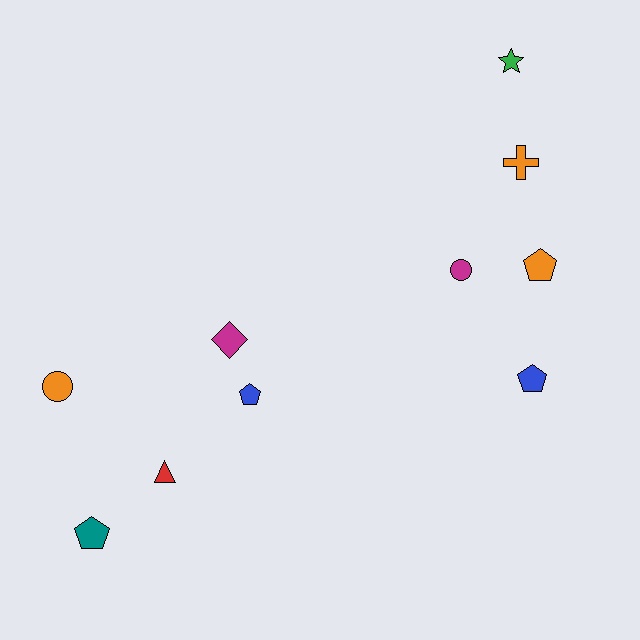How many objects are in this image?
There are 10 objects.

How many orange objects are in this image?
There are 3 orange objects.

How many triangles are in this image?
There is 1 triangle.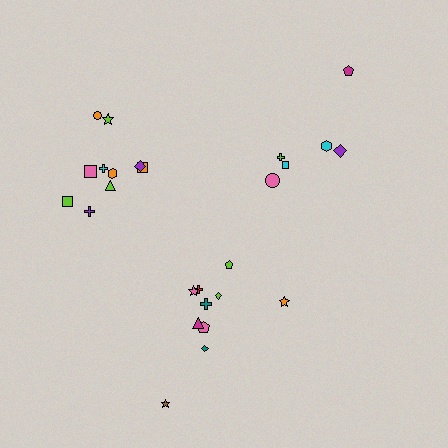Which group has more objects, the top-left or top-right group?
The top-left group.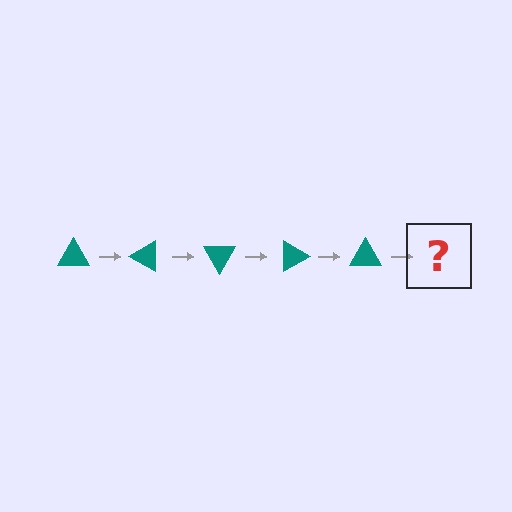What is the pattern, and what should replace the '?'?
The pattern is that the triangle rotates 30 degrees each step. The '?' should be a teal triangle rotated 150 degrees.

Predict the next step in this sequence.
The next step is a teal triangle rotated 150 degrees.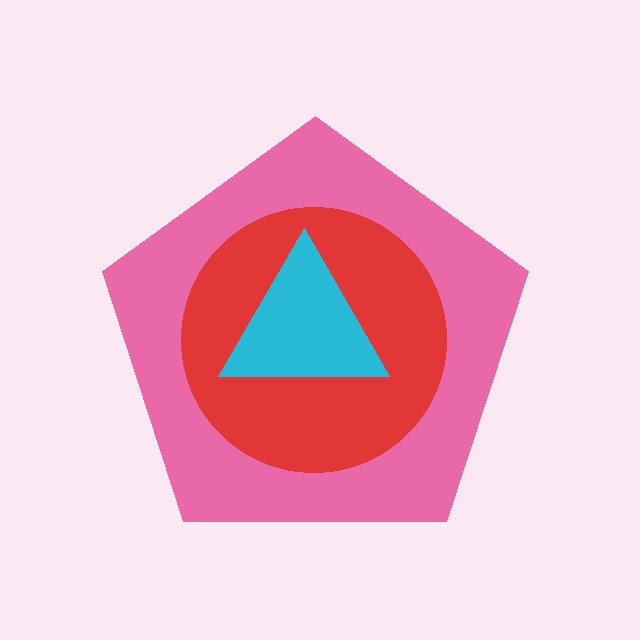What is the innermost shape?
The cyan triangle.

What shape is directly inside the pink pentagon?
The red circle.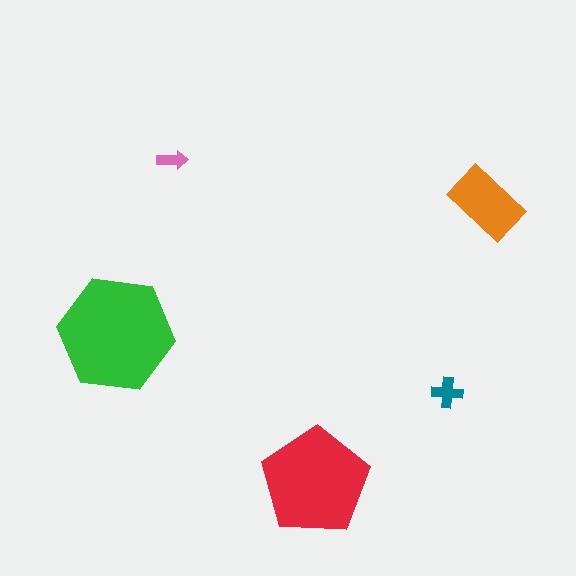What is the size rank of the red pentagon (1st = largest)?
2nd.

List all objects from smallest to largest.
The pink arrow, the teal cross, the orange rectangle, the red pentagon, the green hexagon.